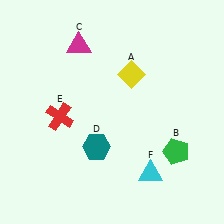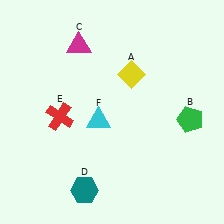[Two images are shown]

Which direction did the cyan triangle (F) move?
The cyan triangle (F) moved up.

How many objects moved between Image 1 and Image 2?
3 objects moved between the two images.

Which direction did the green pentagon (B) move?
The green pentagon (B) moved up.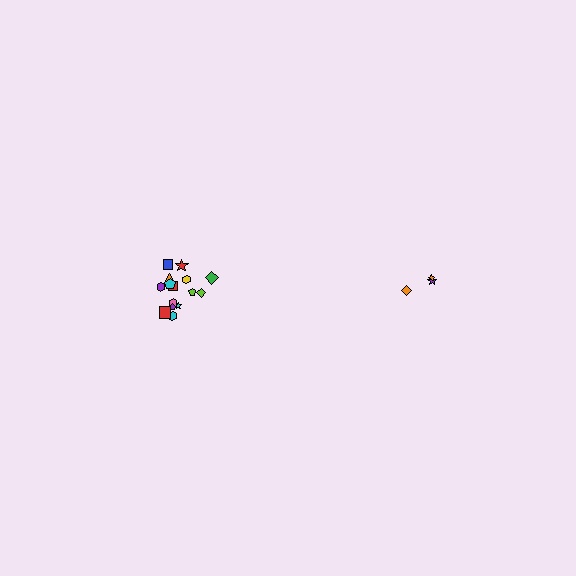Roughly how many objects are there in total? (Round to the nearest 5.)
Roughly 20 objects in total.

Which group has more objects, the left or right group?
The left group.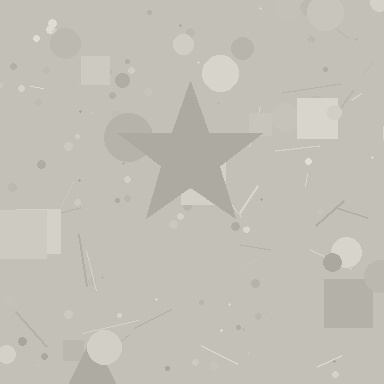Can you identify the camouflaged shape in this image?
The camouflaged shape is a star.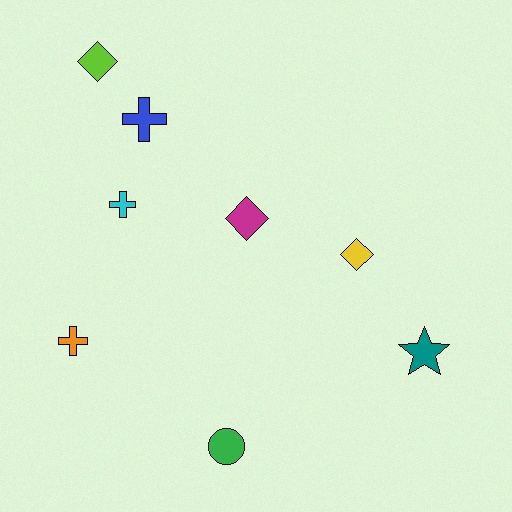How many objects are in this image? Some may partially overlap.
There are 8 objects.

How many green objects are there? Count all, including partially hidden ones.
There is 1 green object.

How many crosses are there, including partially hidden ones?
There are 3 crosses.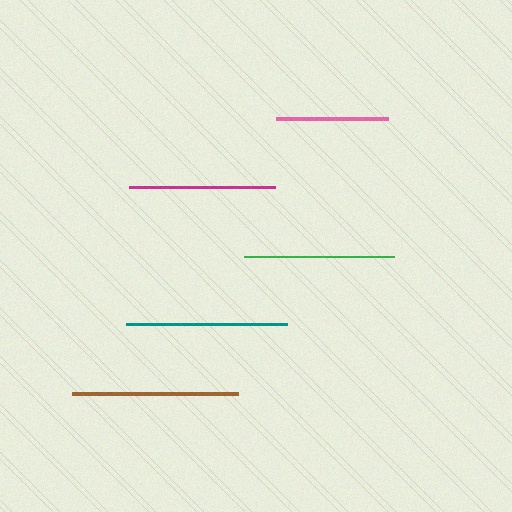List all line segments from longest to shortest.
From longest to shortest: brown, teal, green, magenta, pink.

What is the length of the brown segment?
The brown segment is approximately 166 pixels long.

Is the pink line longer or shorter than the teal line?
The teal line is longer than the pink line.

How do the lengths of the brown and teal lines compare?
The brown and teal lines are approximately the same length.